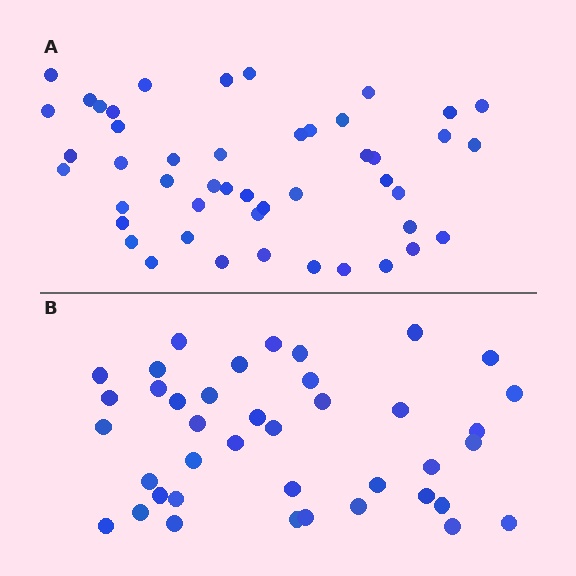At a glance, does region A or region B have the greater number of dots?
Region A (the top region) has more dots.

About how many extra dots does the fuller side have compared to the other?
Region A has roughly 8 or so more dots than region B.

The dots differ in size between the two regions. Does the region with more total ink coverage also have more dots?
No. Region B has more total ink coverage because its dots are larger, but region A actually contains more individual dots. Total area can be misleading — the number of items is what matters here.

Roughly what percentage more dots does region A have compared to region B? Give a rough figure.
About 20% more.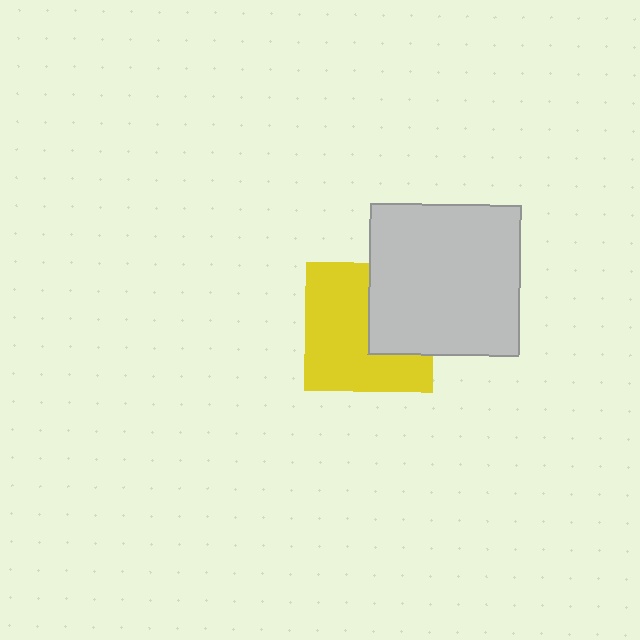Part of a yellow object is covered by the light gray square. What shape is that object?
It is a square.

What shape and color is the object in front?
The object in front is a light gray square.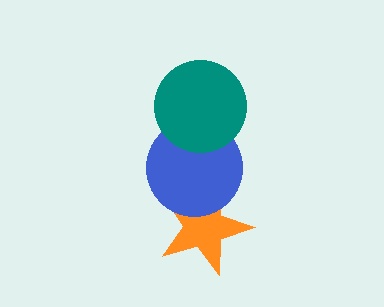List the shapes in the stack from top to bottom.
From top to bottom: the teal circle, the blue circle, the orange star.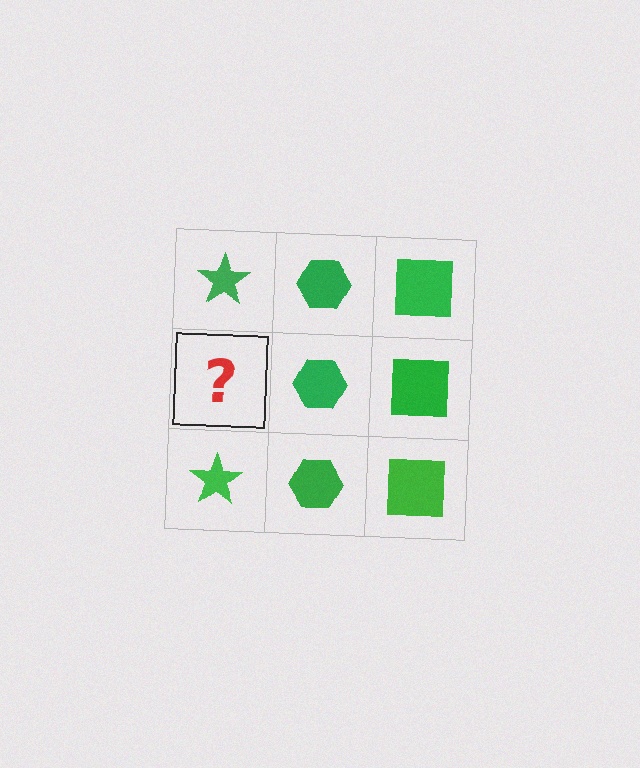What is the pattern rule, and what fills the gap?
The rule is that each column has a consistent shape. The gap should be filled with a green star.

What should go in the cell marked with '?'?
The missing cell should contain a green star.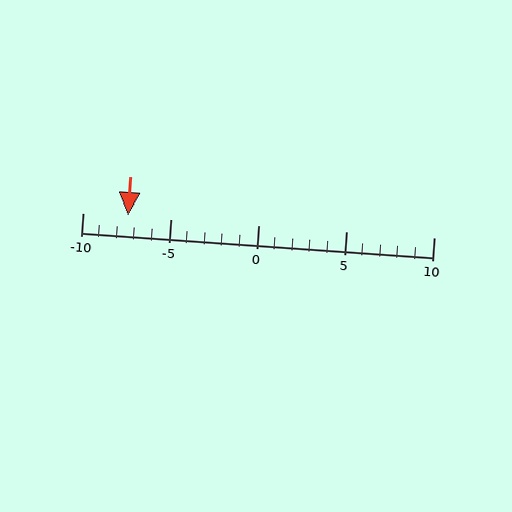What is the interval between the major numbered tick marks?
The major tick marks are spaced 5 units apart.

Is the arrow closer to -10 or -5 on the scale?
The arrow is closer to -5.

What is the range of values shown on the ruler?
The ruler shows values from -10 to 10.